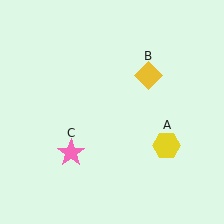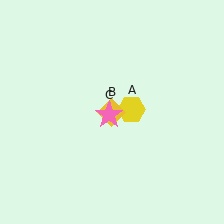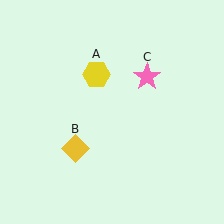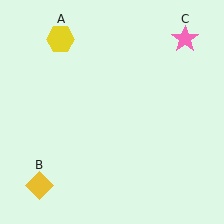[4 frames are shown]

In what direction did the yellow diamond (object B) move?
The yellow diamond (object B) moved down and to the left.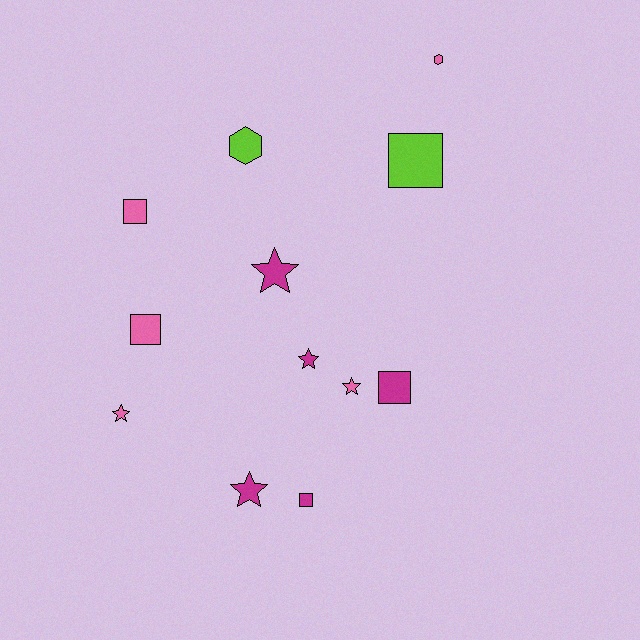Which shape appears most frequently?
Square, with 5 objects.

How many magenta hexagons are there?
There are no magenta hexagons.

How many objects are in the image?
There are 12 objects.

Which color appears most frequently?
Magenta, with 5 objects.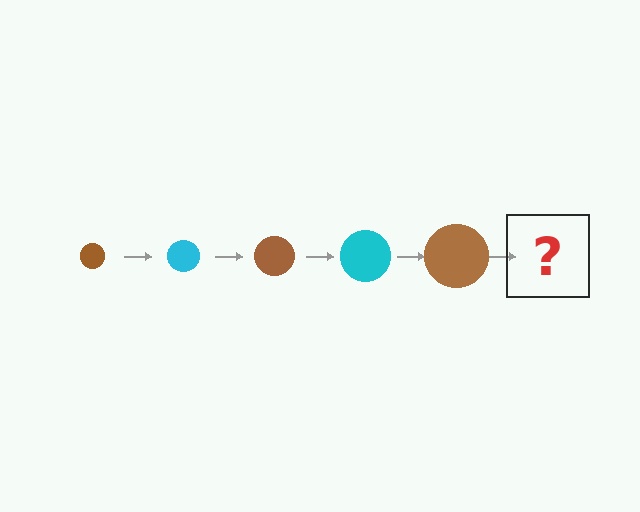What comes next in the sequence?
The next element should be a cyan circle, larger than the previous one.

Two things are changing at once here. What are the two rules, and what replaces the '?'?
The two rules are that the circle grows larger each step and the color cycles through brown and cyan. The '?' should be a cyan circle, larger than the previous one.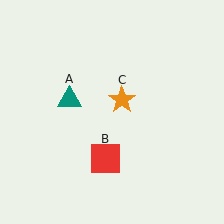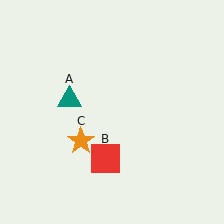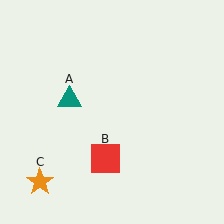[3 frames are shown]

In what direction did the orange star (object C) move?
The orange star (object C) moved down and to the left.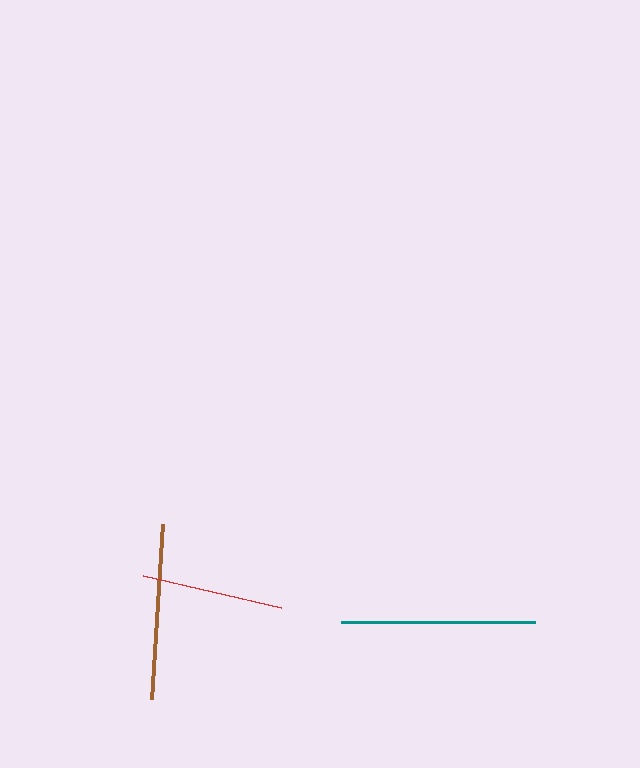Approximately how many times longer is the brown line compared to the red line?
The brown line is approximately 1.2 times the length of the red line.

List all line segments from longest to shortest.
From longest to shortest: teal, brown, red.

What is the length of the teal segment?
The teal segment is approximately 194 pixels long.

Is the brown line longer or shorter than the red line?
The brown line is longer than the red line.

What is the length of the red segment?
The red segment is approximately 142 pixels long.